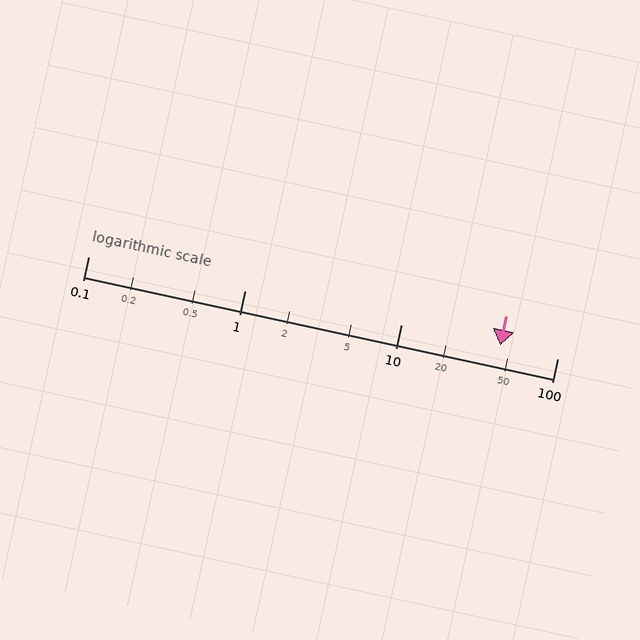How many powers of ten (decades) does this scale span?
The scale spans 3 decades, from 0.1 to 100.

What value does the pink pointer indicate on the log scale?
The pointer indicates approximately 43.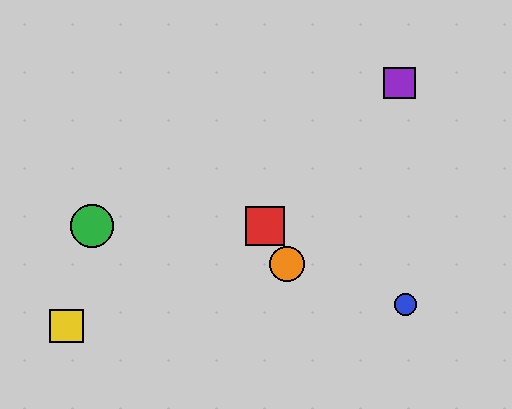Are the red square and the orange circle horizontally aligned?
No, the red square is at y≈226 and the orange circle is at y≈264.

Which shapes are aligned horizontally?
The red square, the green circle are aligned horizontally.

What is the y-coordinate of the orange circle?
The orange circle is at y≈264.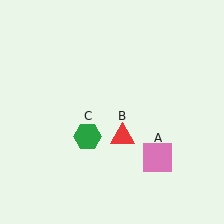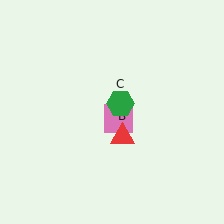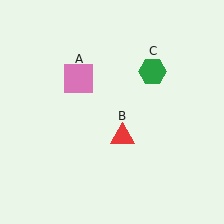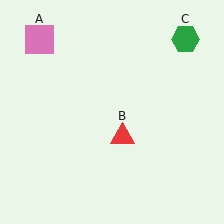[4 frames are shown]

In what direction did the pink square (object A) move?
The pink square (object A) moved up and to the left.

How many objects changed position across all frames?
2 objects changed position: pink square (object A), green hexagon (object C).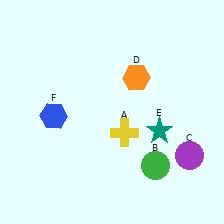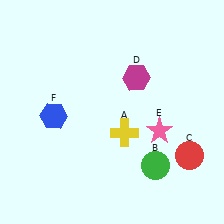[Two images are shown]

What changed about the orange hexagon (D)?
In Image 1, D is orange. In Image 2, it changed to magenta.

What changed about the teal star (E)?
In Image 1, E is teal. In Image 2, it changed to pink.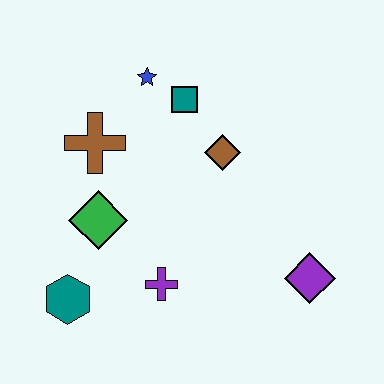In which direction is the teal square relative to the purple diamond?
The teal square is above the purple diamond.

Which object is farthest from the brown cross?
The purple diamond is farthest from the brown cross.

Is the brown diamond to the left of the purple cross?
No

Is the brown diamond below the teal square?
Yes